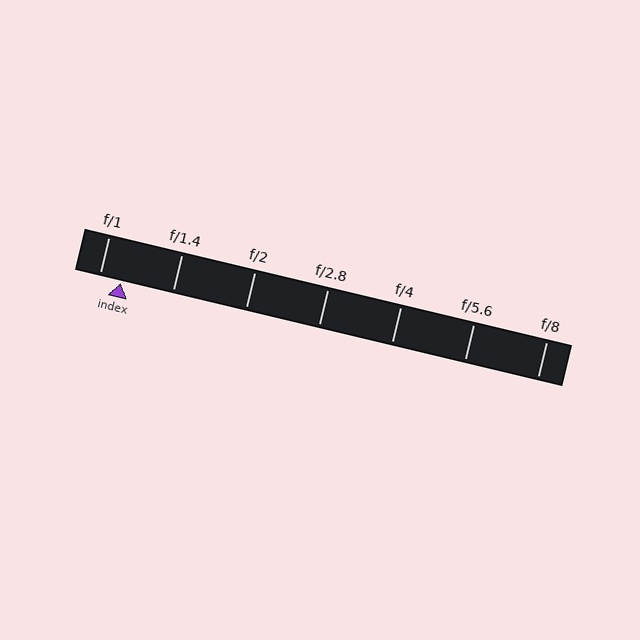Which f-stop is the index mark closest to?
The index mark is closest to f/1.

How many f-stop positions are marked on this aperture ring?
There are 7 f-stop positions marked.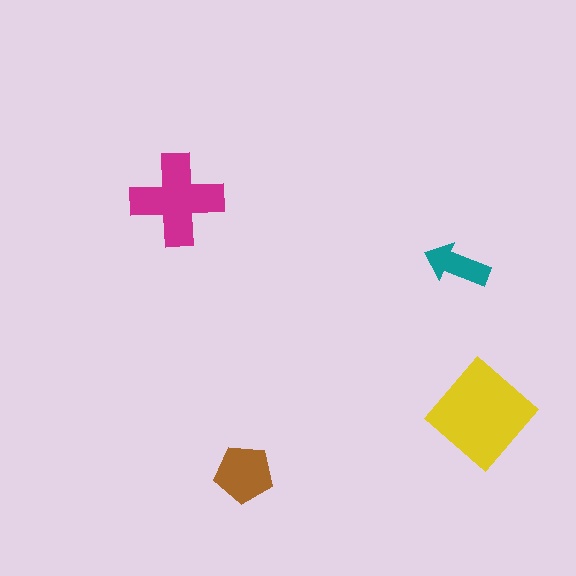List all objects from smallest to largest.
The teal arrow, the brown pentagon, the magenta cross, the yellow diamond.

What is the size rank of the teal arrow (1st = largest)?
4th.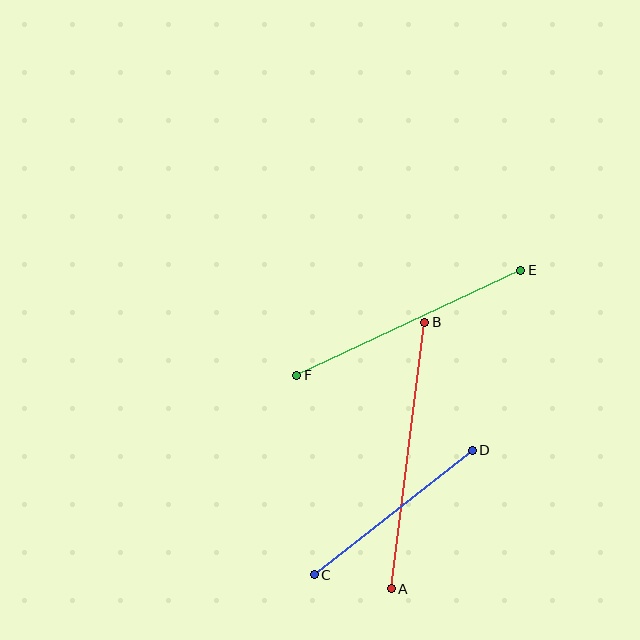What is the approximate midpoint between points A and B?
The midpoint is at approximately (408, 455) pixels.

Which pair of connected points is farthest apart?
Points A and B are farthest apart.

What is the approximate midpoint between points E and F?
The midpoint is at approximately (409, 323) pixels.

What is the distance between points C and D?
The distance is approximately 201 pixels.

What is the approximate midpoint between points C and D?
The midpoint is at approximately (393, 512) pixels.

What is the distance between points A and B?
The distance is approximately 269 pixels.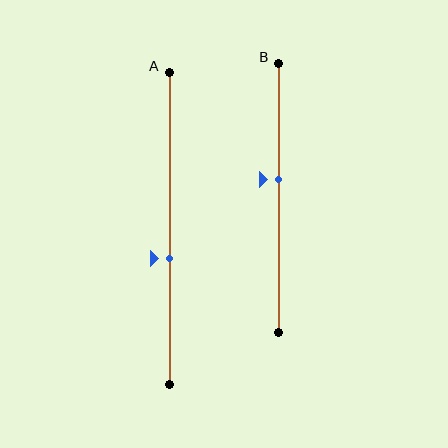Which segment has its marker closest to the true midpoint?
Segment B has its marker closest to the true midpoint.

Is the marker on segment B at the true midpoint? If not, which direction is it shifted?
No, the marker on segment B is shifted upward by about 7% of the segment length.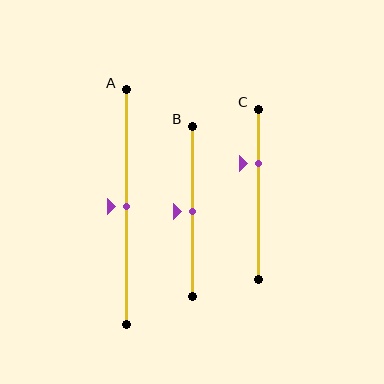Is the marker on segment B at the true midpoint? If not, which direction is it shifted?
Yes, the marker on segment B is at the true midpoint.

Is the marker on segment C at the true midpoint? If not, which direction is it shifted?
No, the marker on segment C is shifted upward by about 18% of the segment length.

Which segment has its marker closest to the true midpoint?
Segment A has its marker closest to the true midpoint.